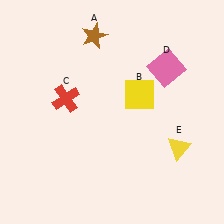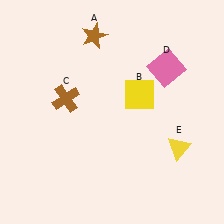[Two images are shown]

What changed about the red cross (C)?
In Image 1, C is red. In Image 2, it changed to brown.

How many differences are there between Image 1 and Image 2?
There is 1 difference between the two images.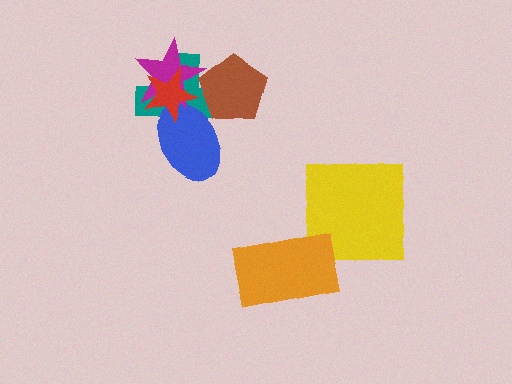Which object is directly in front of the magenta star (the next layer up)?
The brown pentagon is directly in front of the magenta star.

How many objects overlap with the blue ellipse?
4 objects overlap with the blue ellipse.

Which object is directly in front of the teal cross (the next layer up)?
The blue ellipse is directly in front of the teal cross.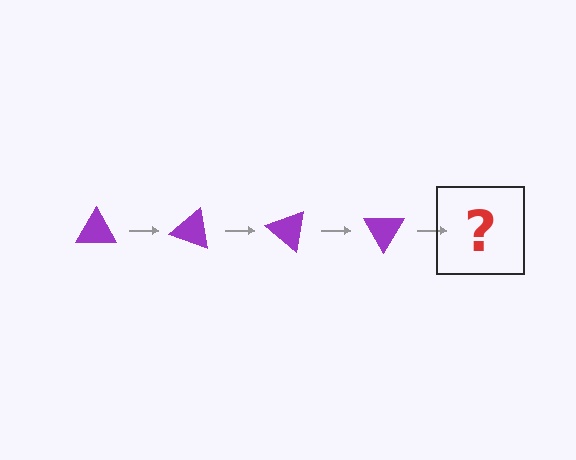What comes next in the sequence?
The next element should be a purple triangle rotated 80 degrees.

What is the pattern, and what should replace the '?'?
The pattern is that the triangle rotates 20 degrees each step. The '?' should be a purple triangle rotated 80 degrees.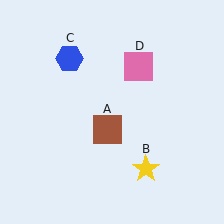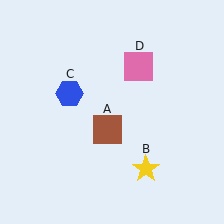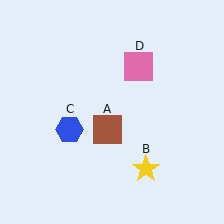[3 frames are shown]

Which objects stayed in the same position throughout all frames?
Brown square (object A) and yellow star (object B) and pink square (object D) remained stationary.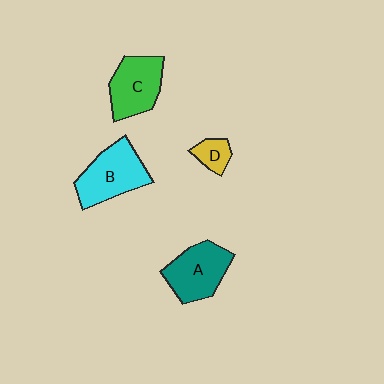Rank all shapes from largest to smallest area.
From largest to smallest: B (cyan), A (teal), C (green), D (yellow).